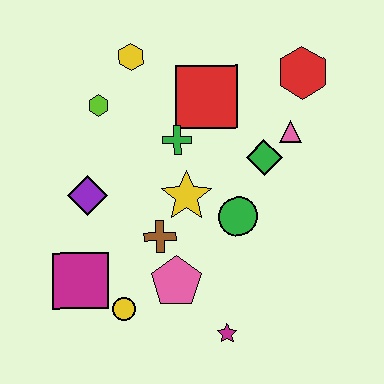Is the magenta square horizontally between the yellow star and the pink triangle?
No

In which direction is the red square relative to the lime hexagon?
The red square is to the right of the lime hexagon.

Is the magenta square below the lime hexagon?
Yes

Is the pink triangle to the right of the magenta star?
Yes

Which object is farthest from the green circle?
The yellow hexagon is farthest from the green circle.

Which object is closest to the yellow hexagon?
The lime hexagon is closest to the yellow hexagon.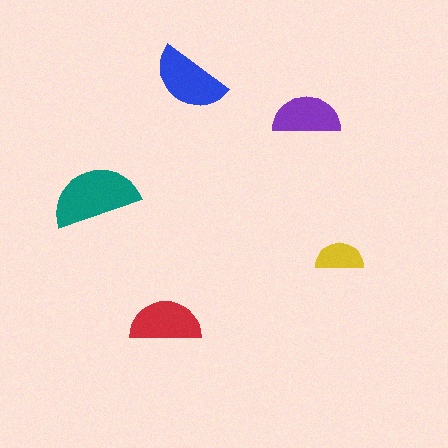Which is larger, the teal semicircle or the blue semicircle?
The teal one.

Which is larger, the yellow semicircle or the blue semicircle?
The blue one.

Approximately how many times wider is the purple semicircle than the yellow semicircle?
About 1.5 times wider.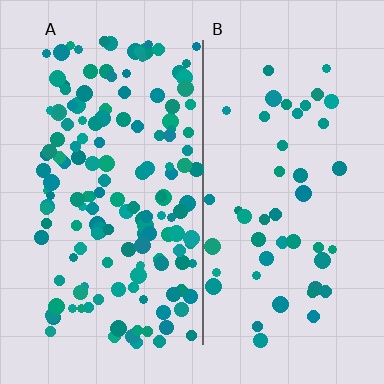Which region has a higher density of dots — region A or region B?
A (the left).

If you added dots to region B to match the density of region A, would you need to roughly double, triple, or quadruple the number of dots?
Approximately triple.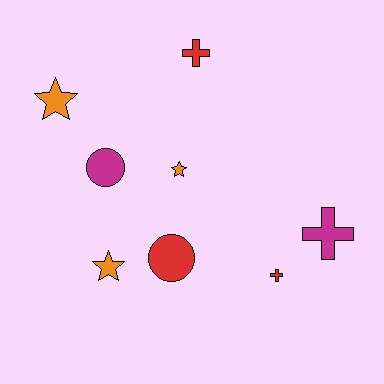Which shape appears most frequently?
Cross, with 3 objects.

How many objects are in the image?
There are 8 objects.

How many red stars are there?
There are no red stars.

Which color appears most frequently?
Orange, with 3 objects.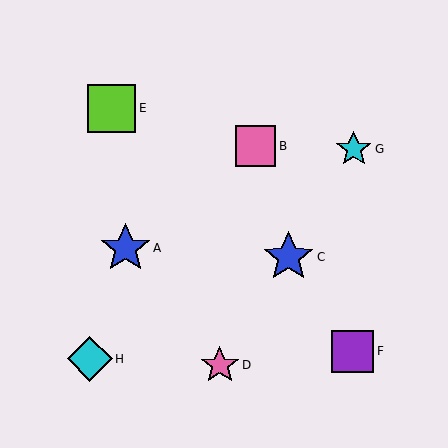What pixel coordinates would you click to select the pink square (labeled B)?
Click at (256, 146) to select the pink square B.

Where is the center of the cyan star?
The center of the cyan star is at (354, 149).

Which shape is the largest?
The blue star (labeled C) is the largest.